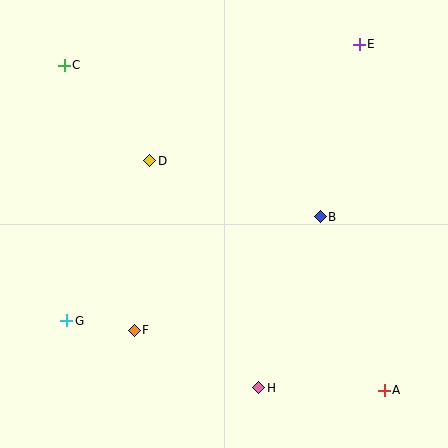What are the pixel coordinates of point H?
Point H is at (259, 388).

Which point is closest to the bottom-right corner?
Point A is closest to the bottom-right corner.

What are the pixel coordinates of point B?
Point B is at (320, 217).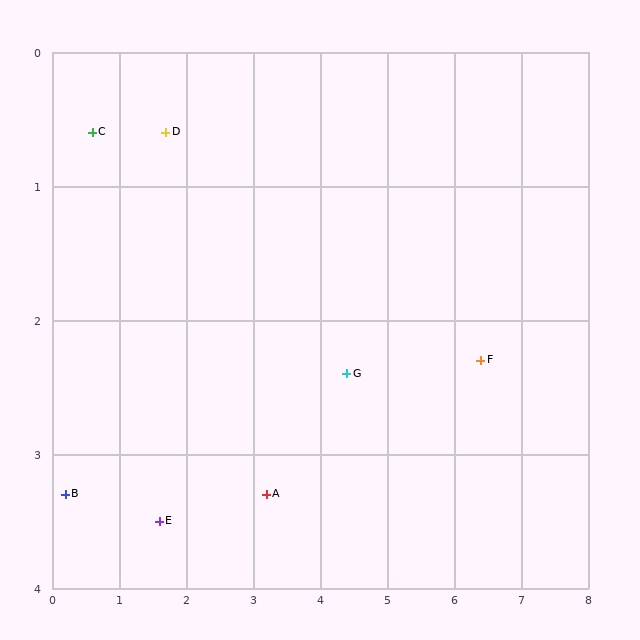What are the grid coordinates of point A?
Point A is at approximately (3.2, 3.3).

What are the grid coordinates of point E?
Point E is at approximately (1.6, 3.5).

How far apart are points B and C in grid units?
Points B and C are about 2.7 grid units apart.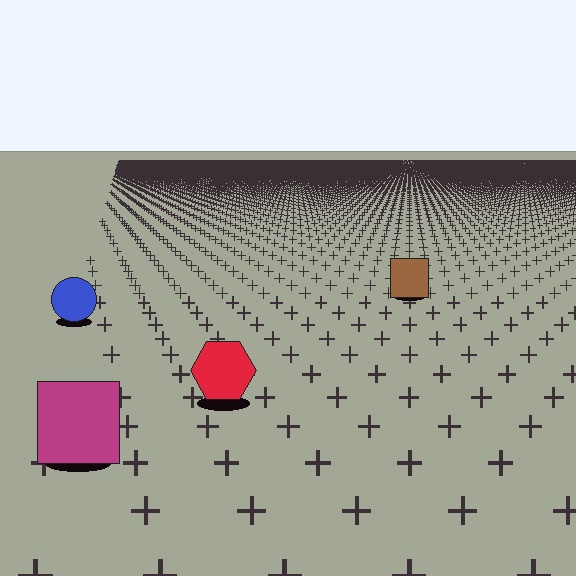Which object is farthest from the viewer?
The brown square is farthest from the viewer. It appears smaller and the ground texture around it is denser.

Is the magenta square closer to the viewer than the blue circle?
Yes. The magenta square is closer — you can tell from the texture gradient: the ground texture is coarser near it.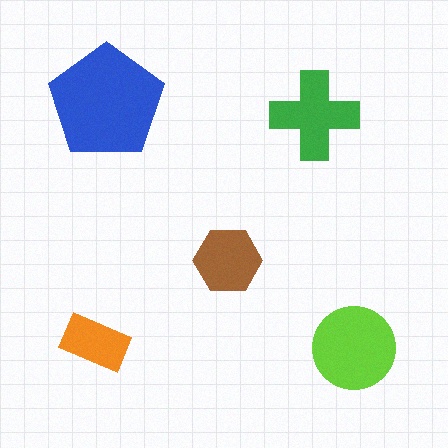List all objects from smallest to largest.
The orange rectangle, the brown hexagon, the green cross, the lime circle, the blue pentagon.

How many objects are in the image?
There are 5 objects in the image.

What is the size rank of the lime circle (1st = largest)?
2nd.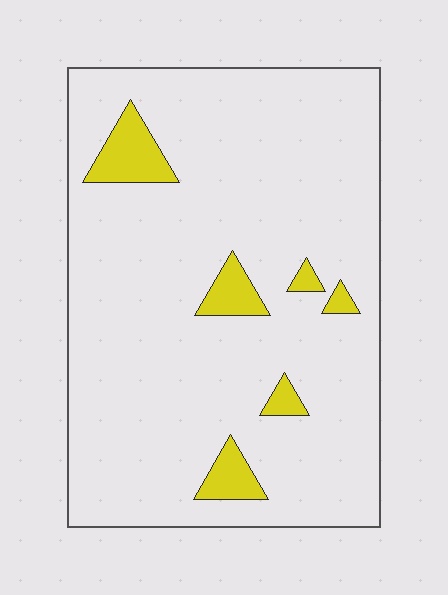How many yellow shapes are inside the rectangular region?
6.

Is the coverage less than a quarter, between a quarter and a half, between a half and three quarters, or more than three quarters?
Less than a quarter.